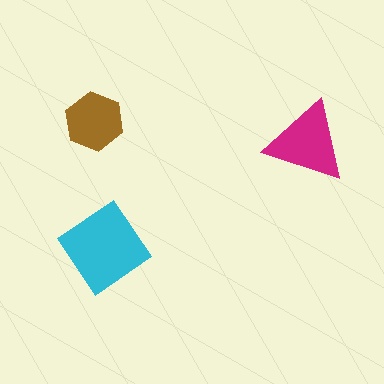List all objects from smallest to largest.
The brown hexagon, the magenta triangle, the cyan diamond.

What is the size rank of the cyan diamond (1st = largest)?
1st.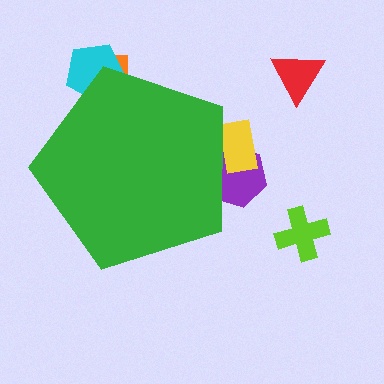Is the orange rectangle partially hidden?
Yes, the orange rectangle is partially hidden behind the green pentagon.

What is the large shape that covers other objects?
A green pentagon.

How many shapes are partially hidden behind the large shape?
4 shapes are partially hidden.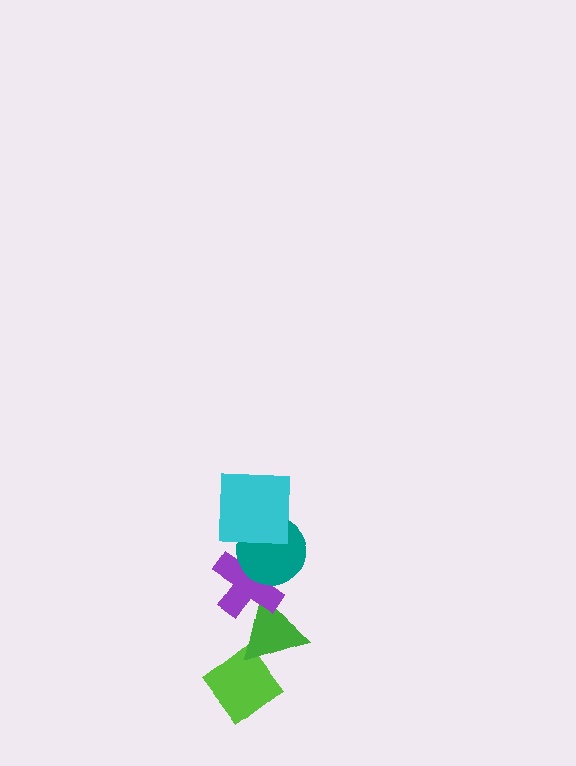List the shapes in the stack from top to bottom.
From top to bottom: the cyan square, the teal circle, the purple cross, the green triangle, the lime diamond.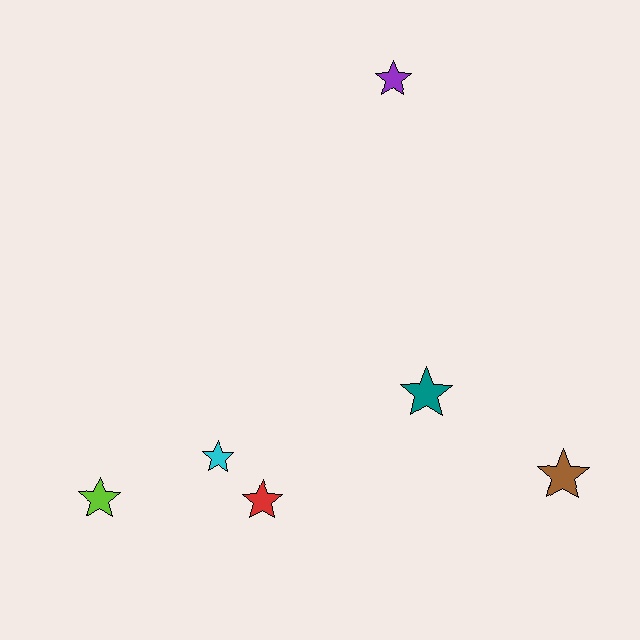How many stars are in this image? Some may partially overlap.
There are 6 stars.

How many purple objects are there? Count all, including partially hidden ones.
There is 1 purple object.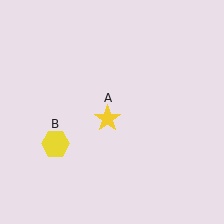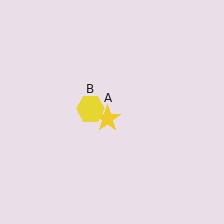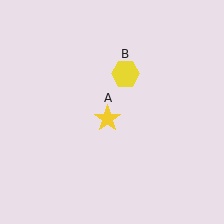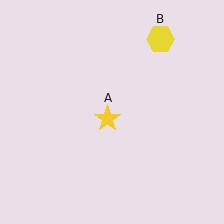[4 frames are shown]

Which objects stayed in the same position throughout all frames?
Yellow star (object A) remained stationary.